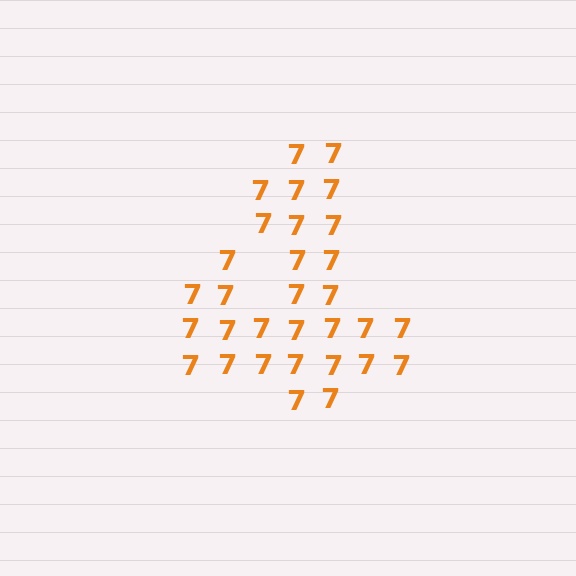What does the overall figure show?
The overall figure shows the digit 4.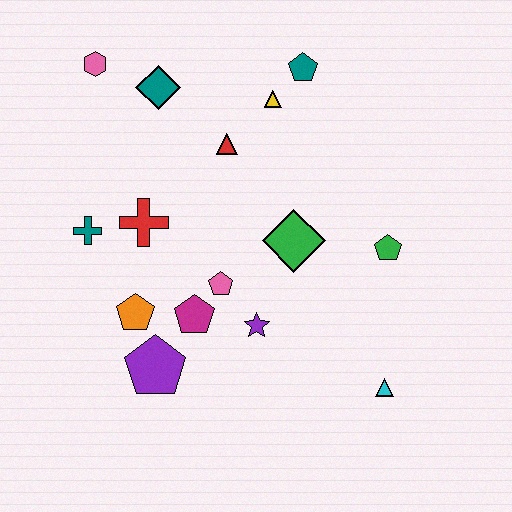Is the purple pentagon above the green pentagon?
No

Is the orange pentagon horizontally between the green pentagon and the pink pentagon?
No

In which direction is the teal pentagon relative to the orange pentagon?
The teal pentagon is above the orange pentagon.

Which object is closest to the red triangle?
The yellow triangle is closest to the red triangle.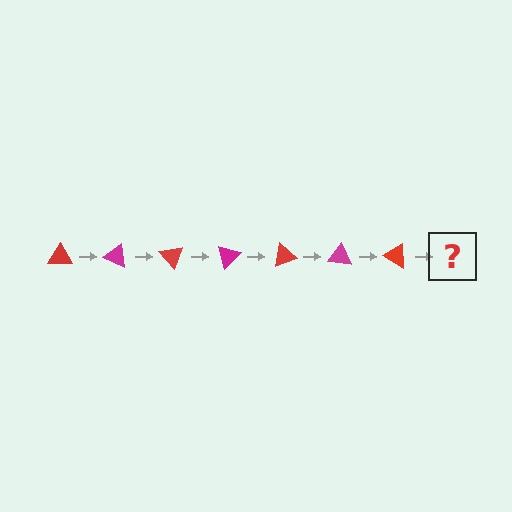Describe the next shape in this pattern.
It should be a magenta triangle, rotated 175 degrees from the start.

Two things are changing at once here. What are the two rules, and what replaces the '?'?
The two rules are that it rotates 25 degrees each step and the color cycles through red and magenta. The '?' should be a magenta triangle, rotated 175 degrees from the start.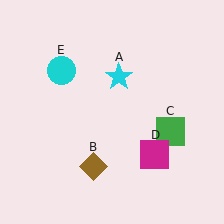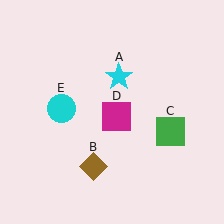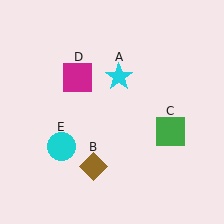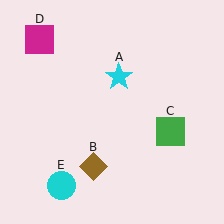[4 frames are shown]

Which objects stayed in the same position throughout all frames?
Cyan star (object A) and brown diamond (object B) and green square (object C) remained stationary.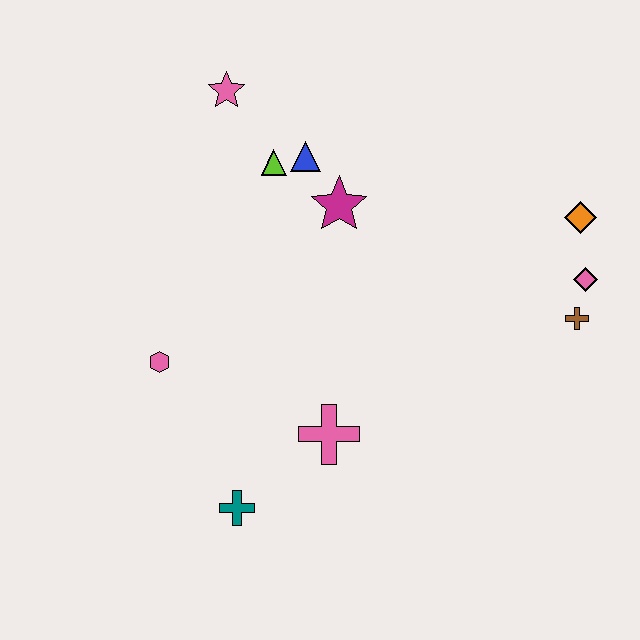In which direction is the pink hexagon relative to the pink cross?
The pink hexagon is to the left of the pink cross.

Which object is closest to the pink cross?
The teal cross is closest to the pink cross.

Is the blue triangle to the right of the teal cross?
Yes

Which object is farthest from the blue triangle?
The teal cross is farthest from the blue triangle.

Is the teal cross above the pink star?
No